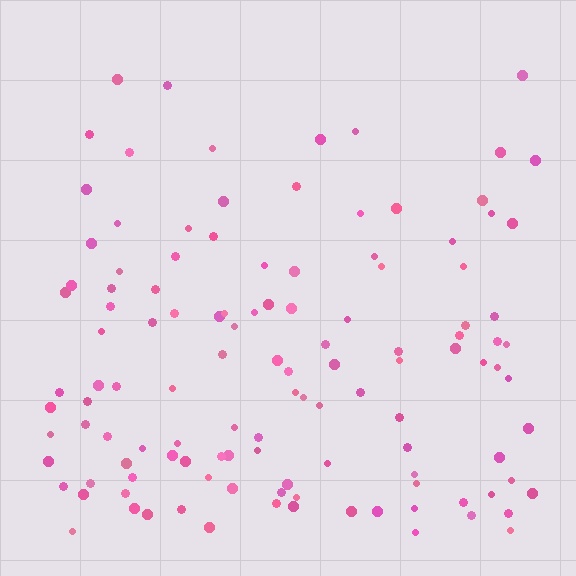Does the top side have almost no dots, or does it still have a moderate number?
Still a moderate number, just noticeably fewer than the bottom.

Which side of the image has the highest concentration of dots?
The bottom.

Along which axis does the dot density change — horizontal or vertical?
Vertical.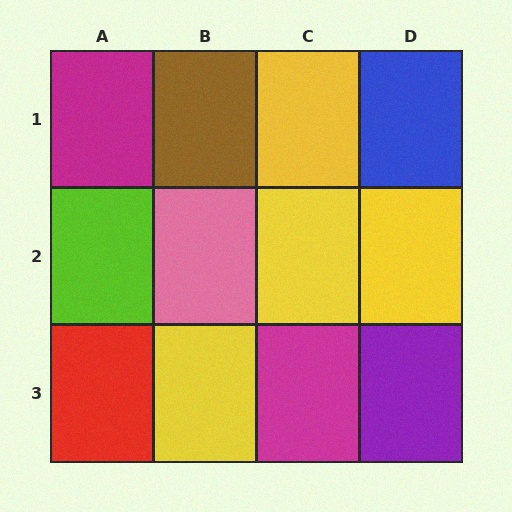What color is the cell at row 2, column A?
Lime.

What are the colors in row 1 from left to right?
Magenta, brown, yellow, blue.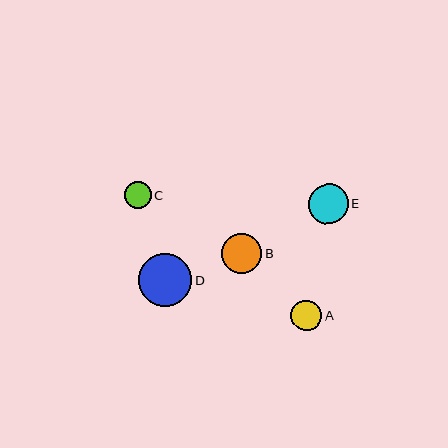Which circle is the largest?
Circle D is the largest with a size of approximately 53 pixels.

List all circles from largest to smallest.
From largest to smallest: D, B, E, A, C.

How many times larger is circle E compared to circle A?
Circle E is approximately 1.3 times the size of circle A.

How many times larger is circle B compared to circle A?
Circle B is approximately 1.3 times the size of circle A.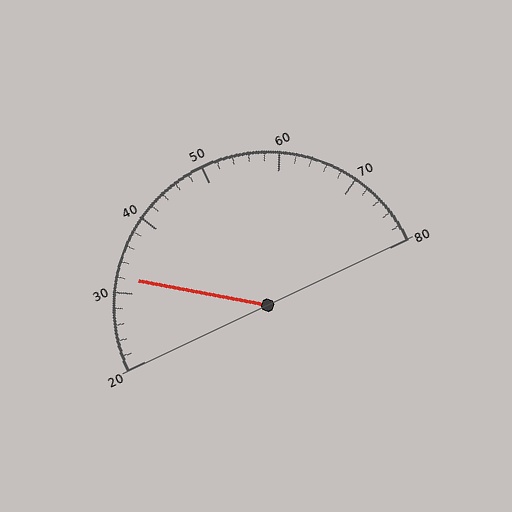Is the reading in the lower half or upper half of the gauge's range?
The reading is in the lower half of the range (20 to 80).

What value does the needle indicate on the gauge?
The needle indicates approximately 32.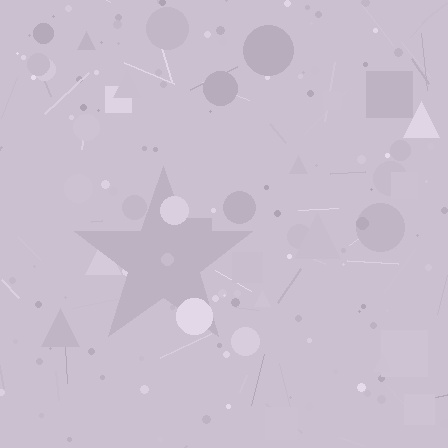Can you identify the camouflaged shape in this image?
The camouflaged shape is a star.